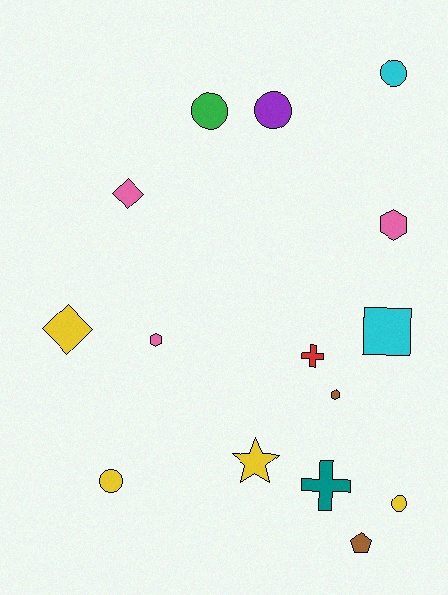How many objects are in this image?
There are 15 objects.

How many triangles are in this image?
There are no triangles.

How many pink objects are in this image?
There are 3 pink objects.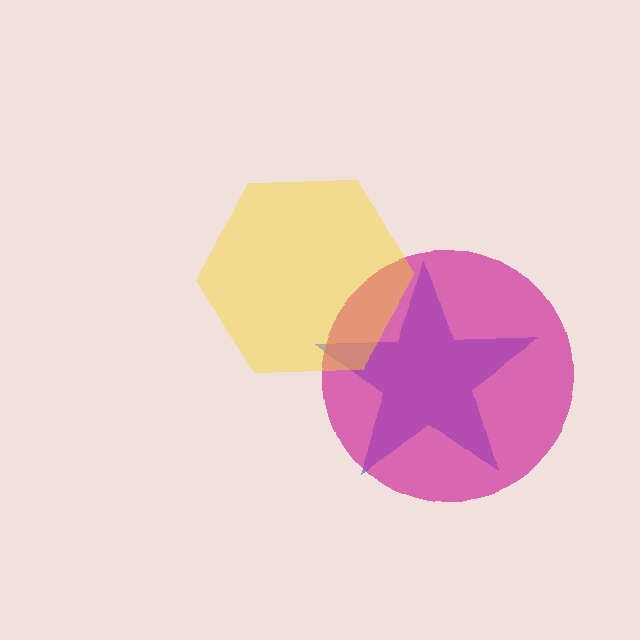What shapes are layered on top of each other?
The layered shapes are: a blue star, a magenta circle, a yellow hexagon.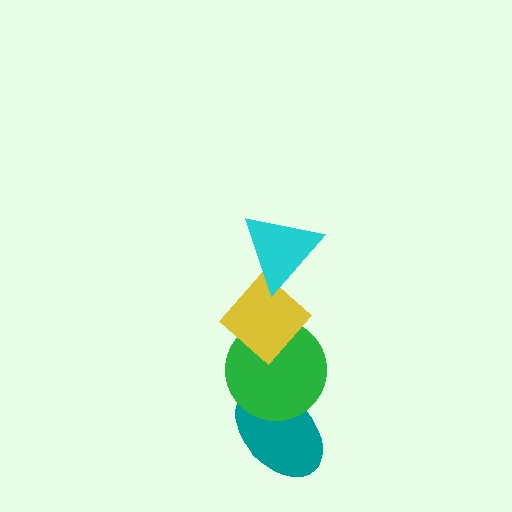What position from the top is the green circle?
The green circle is 3rd from the top.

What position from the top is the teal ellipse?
The teal ellipse is 4th from the top.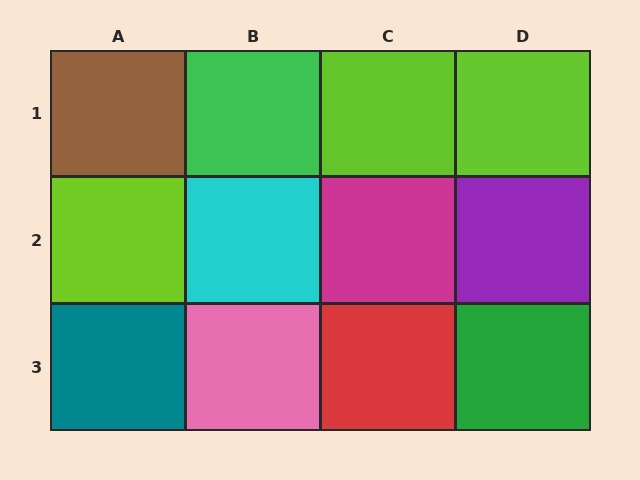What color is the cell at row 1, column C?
Lime.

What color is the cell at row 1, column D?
Lime.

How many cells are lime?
3 cells are lime.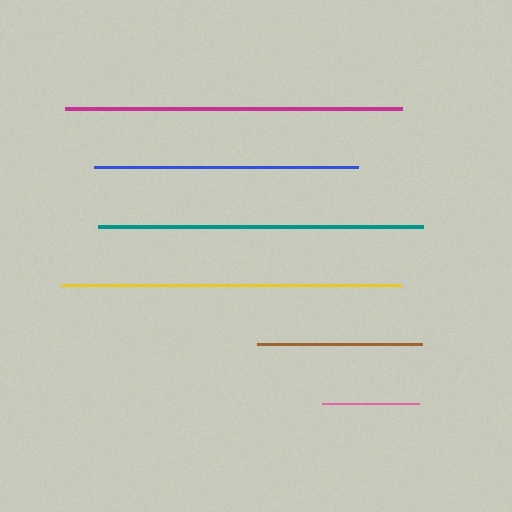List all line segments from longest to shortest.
From longest to shortest: yellow, magenta, teal, blue, brown, pink.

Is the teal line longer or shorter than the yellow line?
The yellow line is longer than the teal line.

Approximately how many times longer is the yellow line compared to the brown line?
The yellow line is approximately 2.1 times the length of the brown line.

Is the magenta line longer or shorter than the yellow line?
The yellow line is longer than the magenta line.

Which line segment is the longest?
The yellow line is the longest at approximately 341 pixels.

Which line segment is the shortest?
The pink line is the shortest at approximately 96 pixels.